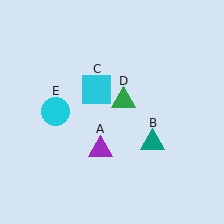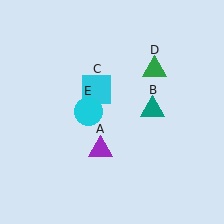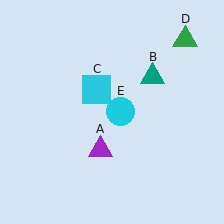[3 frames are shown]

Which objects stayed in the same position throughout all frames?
Purple triangle (object A) and cyan square (object C) remained stationary.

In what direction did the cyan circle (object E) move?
The cyan circle (object E) moved right.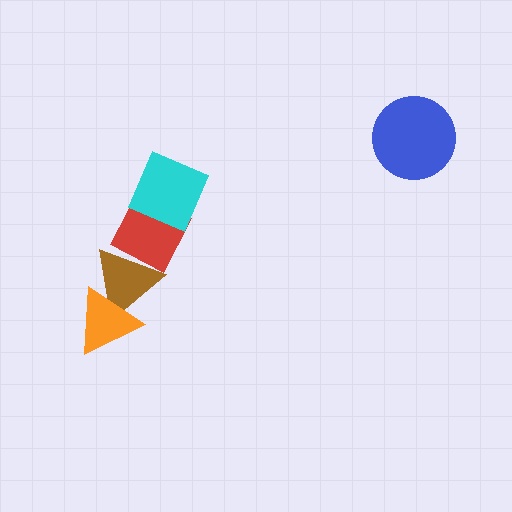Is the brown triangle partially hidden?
Yes, it is partially covered by another shape.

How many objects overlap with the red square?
2 objects overlap with the red square.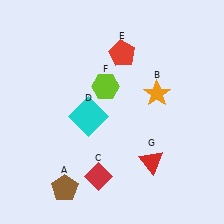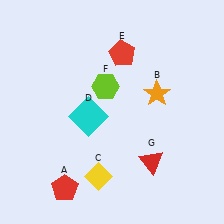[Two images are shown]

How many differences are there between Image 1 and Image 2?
There are 2 differences between the two images.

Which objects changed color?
A changed from brown to red. C changed from red to yellow.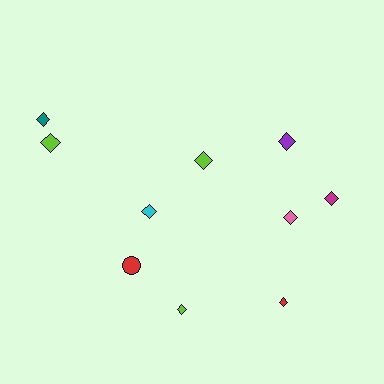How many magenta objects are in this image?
There is 1 magenta object.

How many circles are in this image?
There is 1 circle.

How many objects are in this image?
There are 10 objects.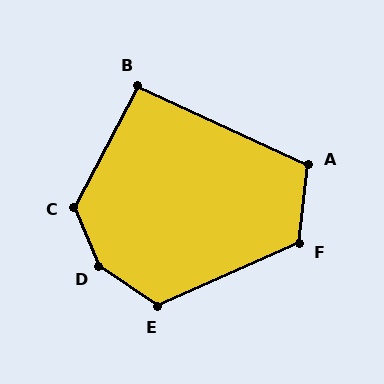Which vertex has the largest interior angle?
D, at approximately 147 degrees.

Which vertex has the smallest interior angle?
B, at approximately 93 degrees.